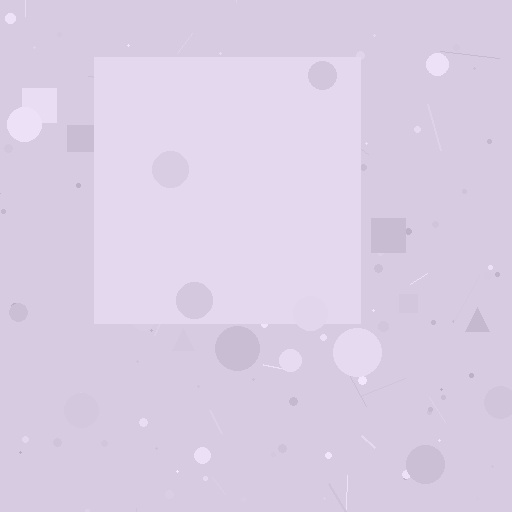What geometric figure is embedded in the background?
A square is embedded in the background.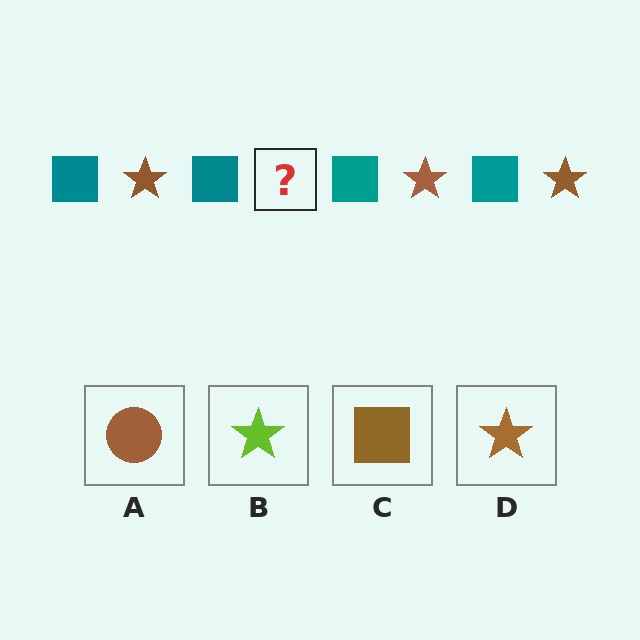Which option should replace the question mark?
Option D.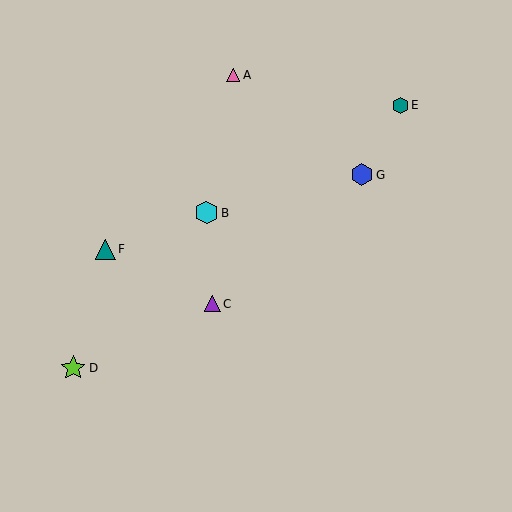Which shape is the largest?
The lime star (labeled D) is the largest.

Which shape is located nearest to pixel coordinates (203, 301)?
The purple triangle (labeled C) at (212, 304) is nearest to that location.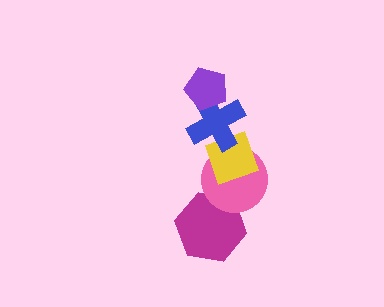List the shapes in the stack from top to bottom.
From top to bottom: the purple pentagon, the blue cross, the yellow diamond, the pink circle, the magenta hexagon.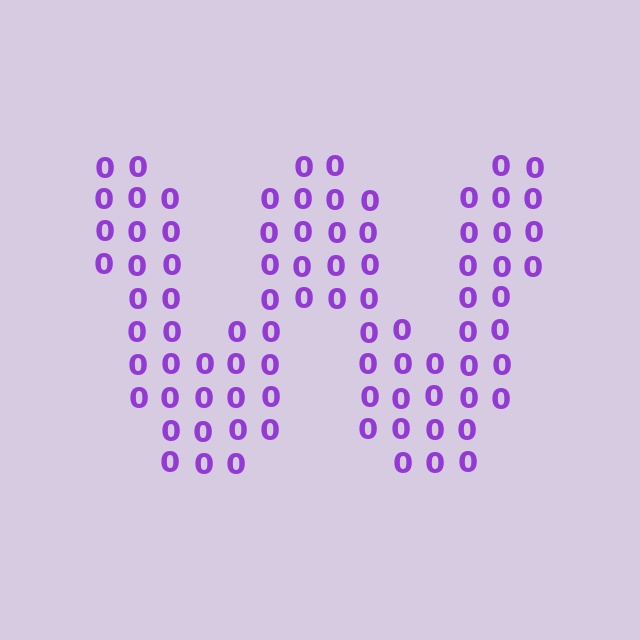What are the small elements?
The small elements are digit 0's.